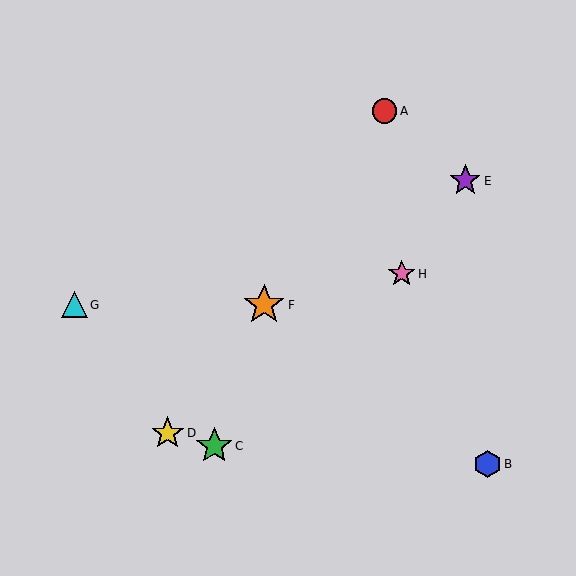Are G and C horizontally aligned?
No, G is at y≈305 and C is at y≈446.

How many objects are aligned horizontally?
2 objects (F, G) are aligned horizontally.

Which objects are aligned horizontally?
Objects F, G are aligned horizontally.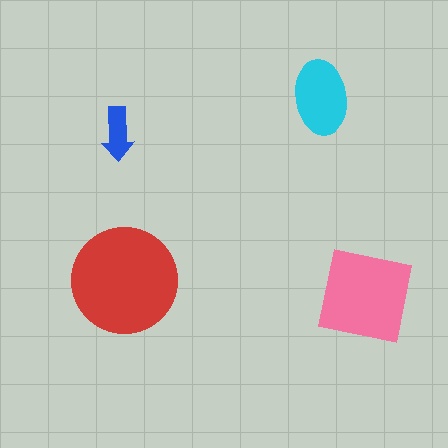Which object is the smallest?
The blue arrow.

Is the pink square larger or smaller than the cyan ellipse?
Larger.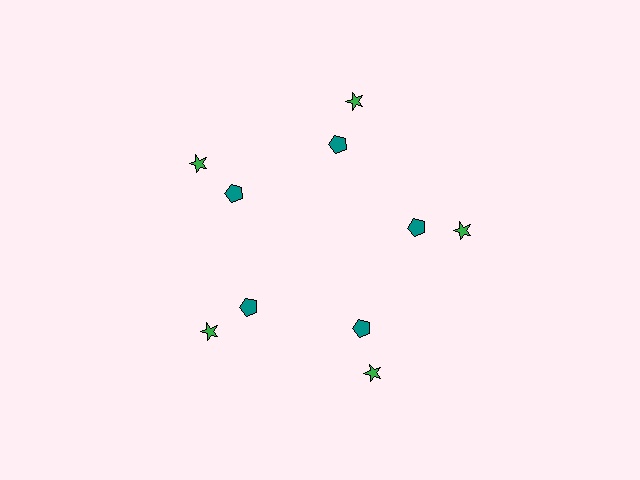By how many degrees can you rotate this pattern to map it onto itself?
The pattern maps onto itself every 72 degrees of rotation.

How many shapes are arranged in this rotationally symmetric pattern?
There are 10 shapes, arranged in 5 groups of 2.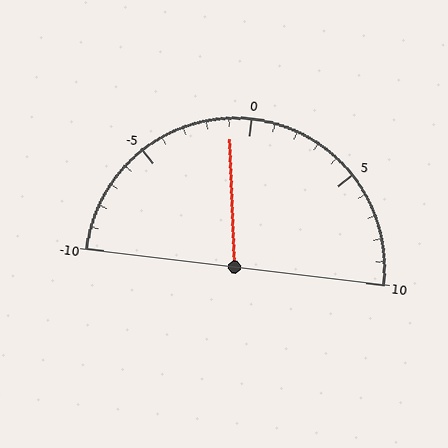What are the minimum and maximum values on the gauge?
The gauge ranges from -10 to 10.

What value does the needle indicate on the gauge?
The needle indicates approximately -1.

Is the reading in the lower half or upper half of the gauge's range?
The reading is in the lower half of the range (-10 to 10).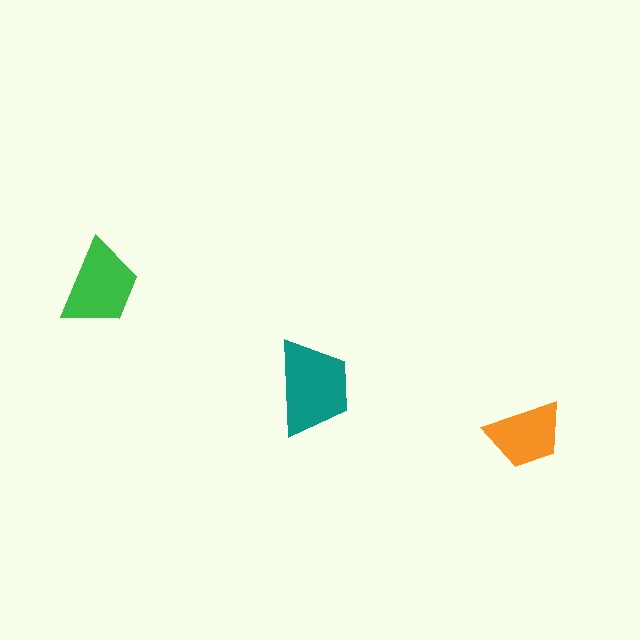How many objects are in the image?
There are 3 objects in the image.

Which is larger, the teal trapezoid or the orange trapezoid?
The teal one.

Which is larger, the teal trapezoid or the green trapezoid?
The teal one.